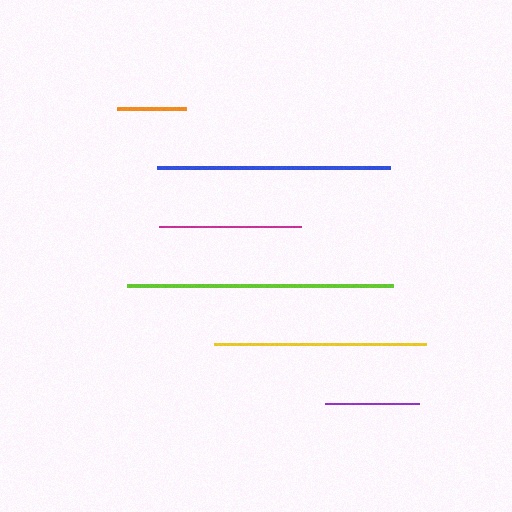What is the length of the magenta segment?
The magenta segment is approximately 142 pixels long.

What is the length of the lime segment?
The lime segment is approximately 265 pixels long.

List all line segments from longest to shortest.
From longest to shortest: lime, blue, yellow, magenta, purple, orange.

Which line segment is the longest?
The lime line is the longest at approximately 265 pixels.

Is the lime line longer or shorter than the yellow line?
The lime line is longer than the yellow line.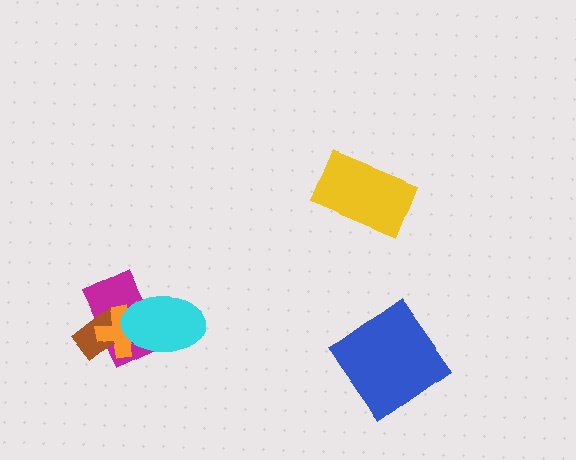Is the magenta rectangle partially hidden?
Yes, it is partially covered by another shape.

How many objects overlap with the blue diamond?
0 objects overlap with the blue diamond.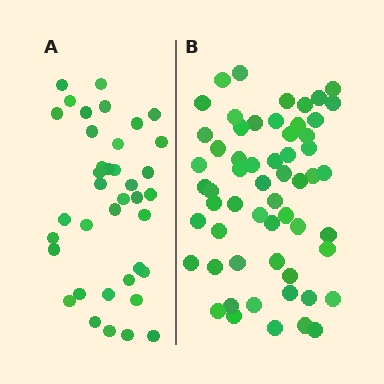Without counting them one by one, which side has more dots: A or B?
Region B (the right region) has more dots.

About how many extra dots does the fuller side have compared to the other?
Region B has approximately 20 more dots than region A.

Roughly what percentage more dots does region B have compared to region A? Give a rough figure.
About 55% more.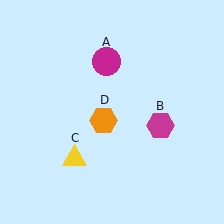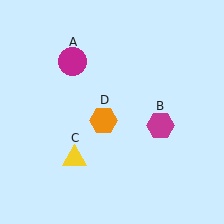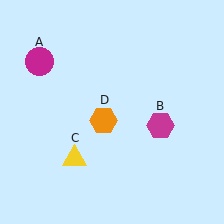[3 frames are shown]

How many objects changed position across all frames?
1 object changed position: magenta circle (object A).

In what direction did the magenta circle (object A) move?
The magenta circle (object A) moved left.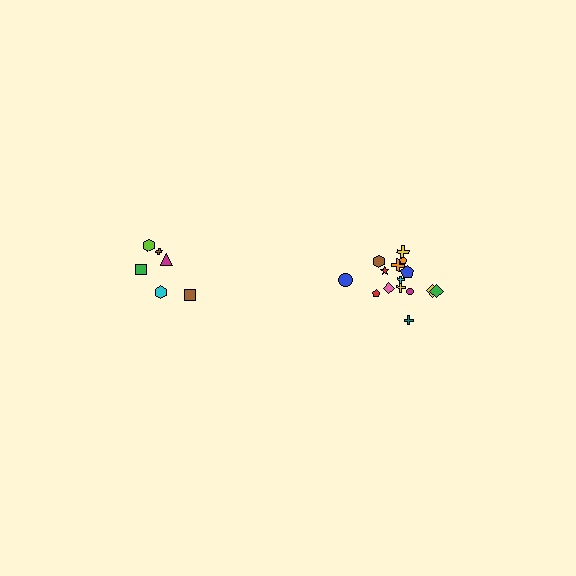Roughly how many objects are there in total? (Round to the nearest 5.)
Roughly 20 objects in total.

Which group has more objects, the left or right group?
The right group.